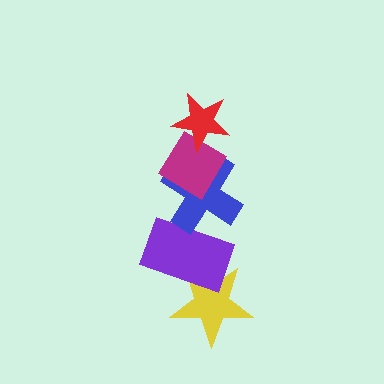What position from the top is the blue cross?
The blue cross is 3rd from the top.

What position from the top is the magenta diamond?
The magenta diamond is 2nd from the top.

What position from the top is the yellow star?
The yellow star is 5th from the top.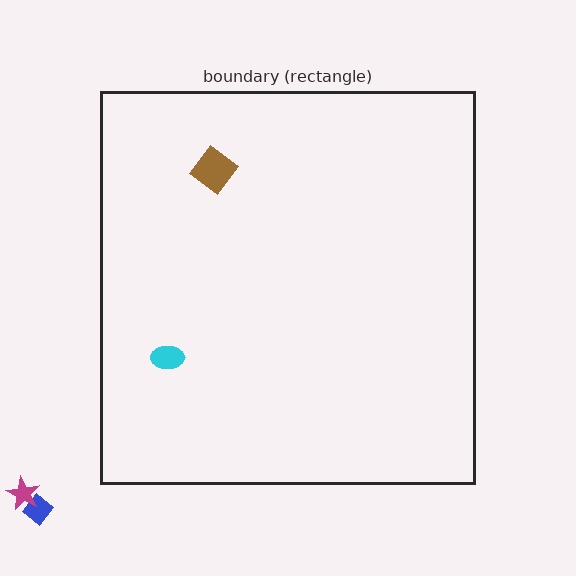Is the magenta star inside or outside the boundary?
Outside.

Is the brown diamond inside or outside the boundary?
Inside.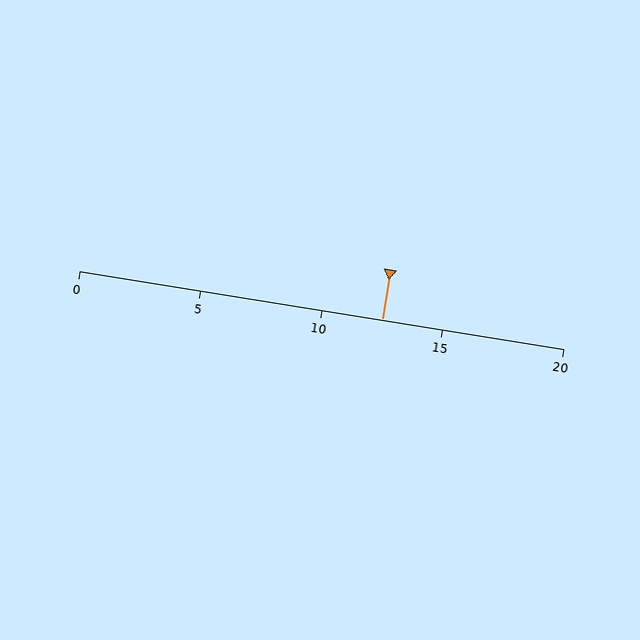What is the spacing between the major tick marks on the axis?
The major ticks are spaced 5 apart.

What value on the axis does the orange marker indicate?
The marker indicates approximately 12.5.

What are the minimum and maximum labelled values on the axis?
The axis runs from 0 to 20.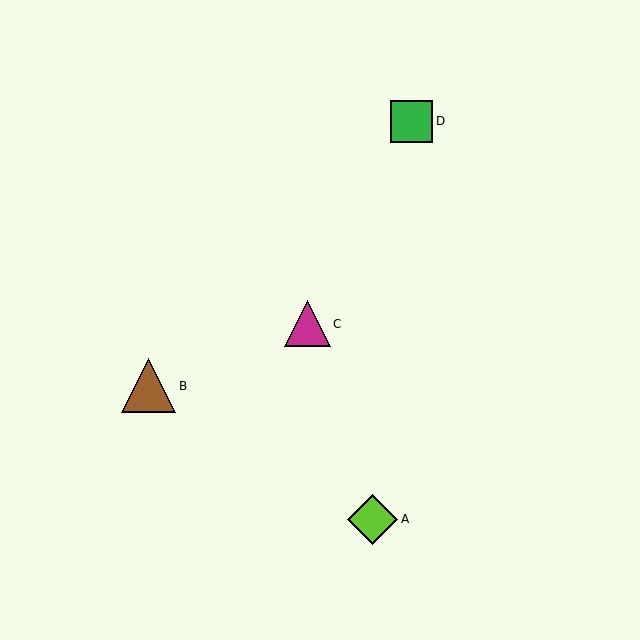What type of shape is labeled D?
Shape D is a green square.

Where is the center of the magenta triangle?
The center of the magenta triangle is at (307, 324).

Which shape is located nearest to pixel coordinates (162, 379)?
The brown triangle (labeled B) at (149, 386) is nearest to that location.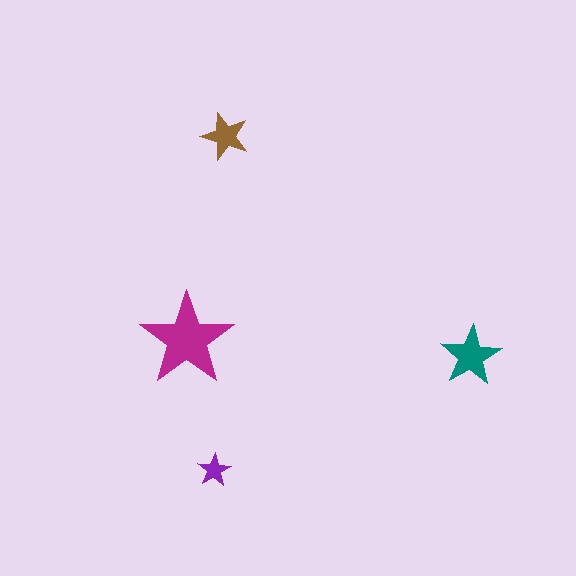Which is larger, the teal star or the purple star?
The teal one.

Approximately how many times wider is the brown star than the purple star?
About 1.5 times wider.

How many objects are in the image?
There are 4 objects in the image.